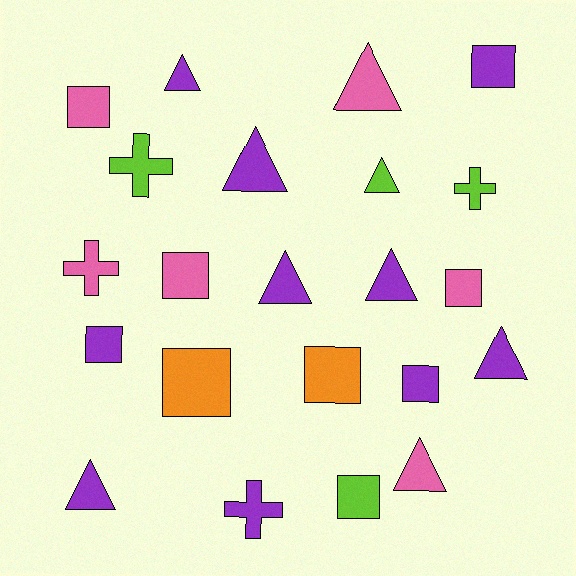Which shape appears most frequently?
Square, with 9 objects.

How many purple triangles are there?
There are 6 purple triangles.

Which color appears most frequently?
Purple, with 10 objects.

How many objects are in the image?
There are 22 objects.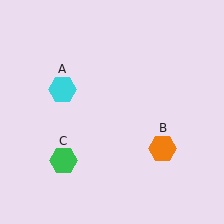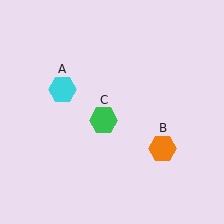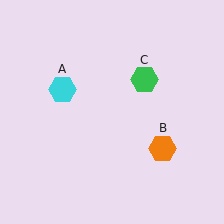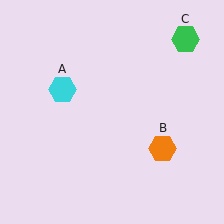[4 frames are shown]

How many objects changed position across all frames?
1 object changed position: green hexagon (object C).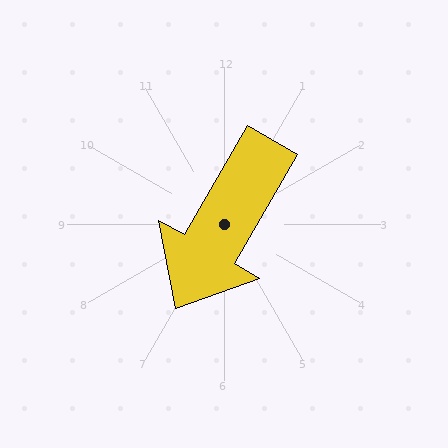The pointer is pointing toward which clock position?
Roughly 7 o'clock.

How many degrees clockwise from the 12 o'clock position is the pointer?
Approximately 210 degrees.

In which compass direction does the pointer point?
Southwest.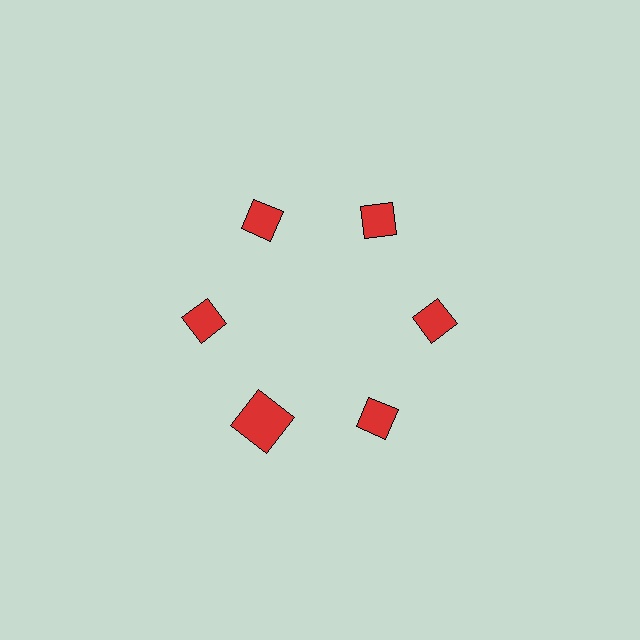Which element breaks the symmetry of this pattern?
The red square at roughly the 7 o'clock position breaks the symmetry. All other shapes are red diamonds.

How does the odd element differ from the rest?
It has a different shape: square instead of diamond.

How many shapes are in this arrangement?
There are 6 shapes arranged in a ring pattern.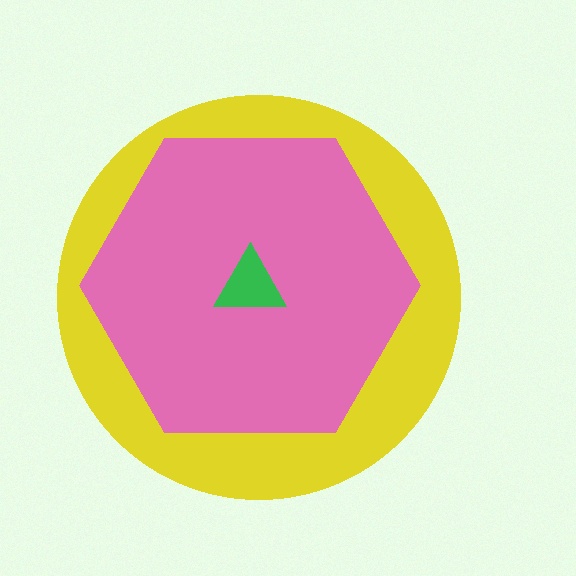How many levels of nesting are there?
3.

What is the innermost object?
The green triangle.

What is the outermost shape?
The yellow circle.